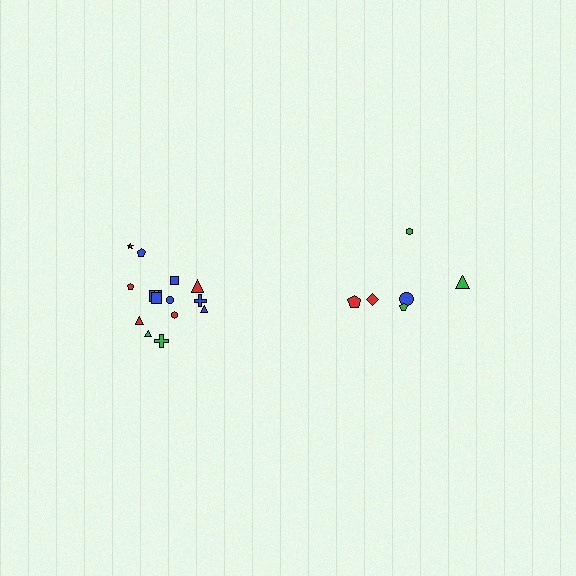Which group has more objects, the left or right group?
The left group.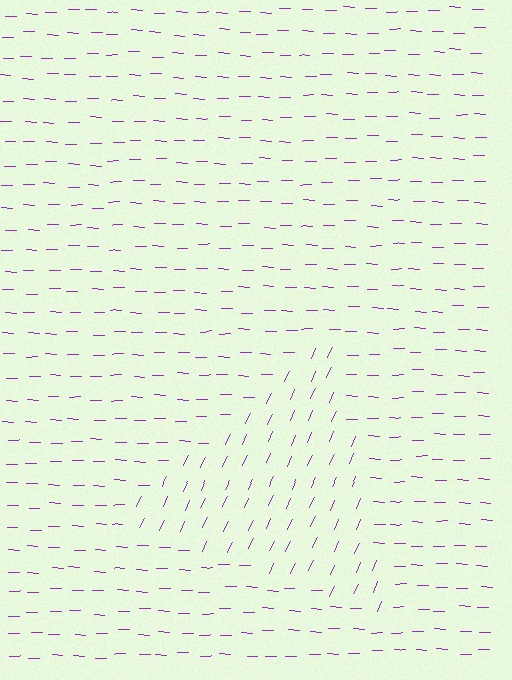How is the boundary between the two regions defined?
The boundary is defined purely by a change in line orientation (approximately 67 degrees difference). All lines are the same color and thickness.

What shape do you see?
I see a triangle.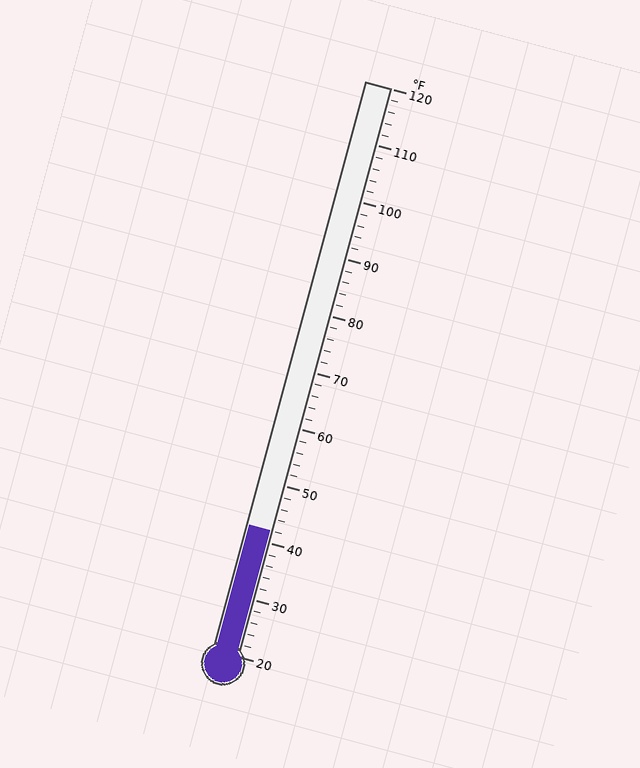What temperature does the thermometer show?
The thermometer shows approximately 42°F.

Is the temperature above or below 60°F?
The temperature is below 60°F.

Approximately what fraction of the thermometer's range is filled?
The thermometer is filled to approximately 20% of its range.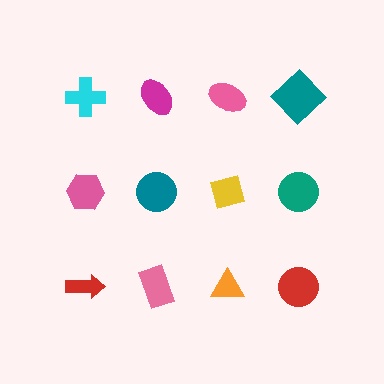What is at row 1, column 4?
A teal diamond.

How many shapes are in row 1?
4 shapes.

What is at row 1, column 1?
A cyan cross.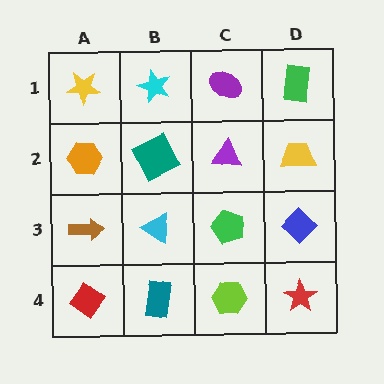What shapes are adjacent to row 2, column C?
A purple ellipse (row 1, column C), a green pentagon (row 3, column C), a teal square (row 2, column B), a yellow trapezoid (row 2, column D).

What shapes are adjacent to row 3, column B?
A teal square (row 2, column B), a teal rectangle (row 4, column B), a brown arrow (row 3, column A), a green pentagon (row 3, column C).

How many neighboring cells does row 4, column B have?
3.